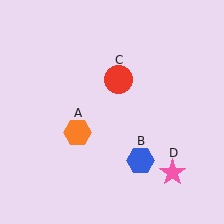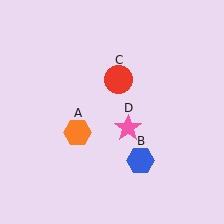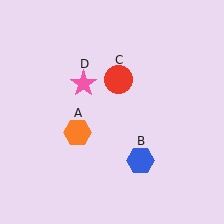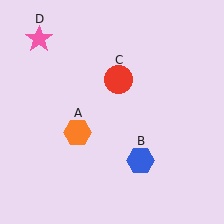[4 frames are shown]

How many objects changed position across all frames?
1 object changed position: pink star (object D).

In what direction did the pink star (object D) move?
The pink star (object D) moved up and to the left.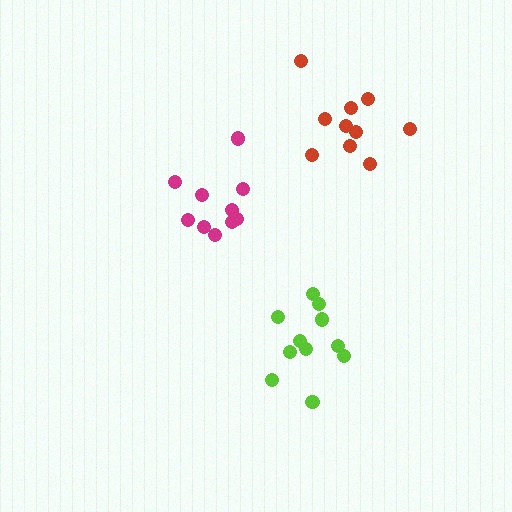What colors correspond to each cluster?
The clusters are colored: magenta, lime, red.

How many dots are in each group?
Group 1: 10 dots, Group 2: 11 dots, Group 3: 10 dots (31 total).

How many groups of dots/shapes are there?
There are 3 groups.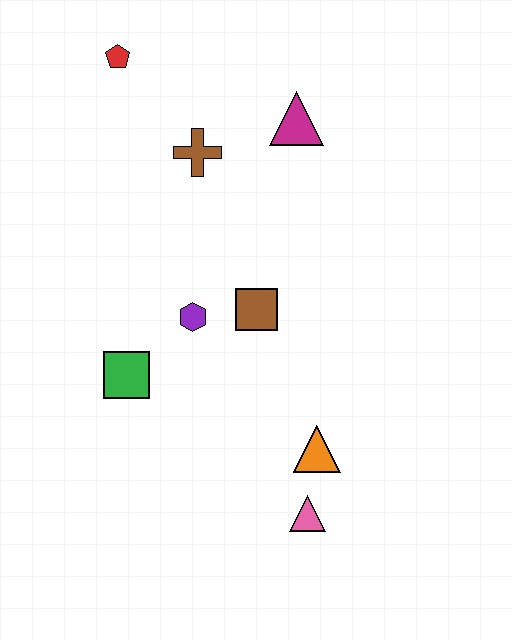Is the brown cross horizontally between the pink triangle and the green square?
Yes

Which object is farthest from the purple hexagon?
The red pentagon is farthest from the purple hexagon.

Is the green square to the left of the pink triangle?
Yes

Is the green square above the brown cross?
No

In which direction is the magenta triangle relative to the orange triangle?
The magenta triangle is above the orange triangle.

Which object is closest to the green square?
The purple hexagon is closest to the green square.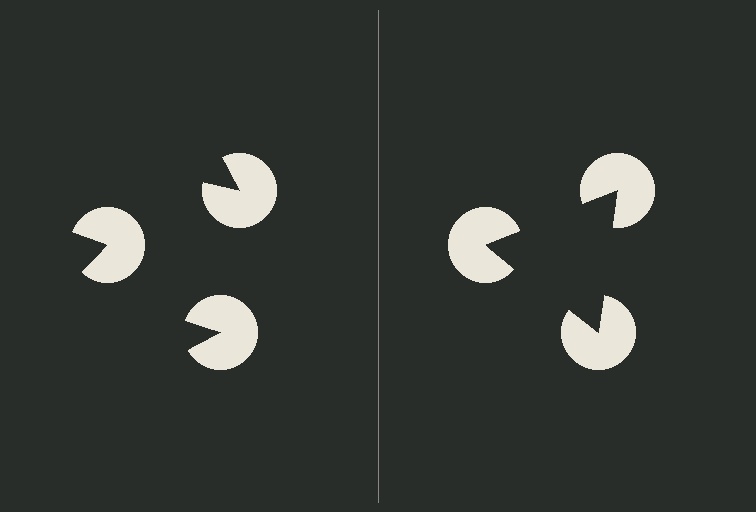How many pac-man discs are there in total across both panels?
6 — 3 on each side.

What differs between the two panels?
The pac-man discs are positioned identically on both sides; only the wedge orientations differ. On the right they align to a triangle; on the left they are misaligned.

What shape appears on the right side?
An illusory triangle.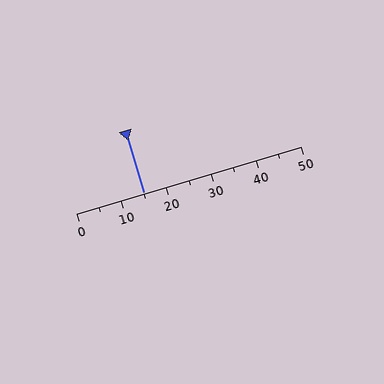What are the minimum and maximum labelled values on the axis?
The axis runs from 0 to 50.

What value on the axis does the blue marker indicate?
The marker indicates approximately 15.